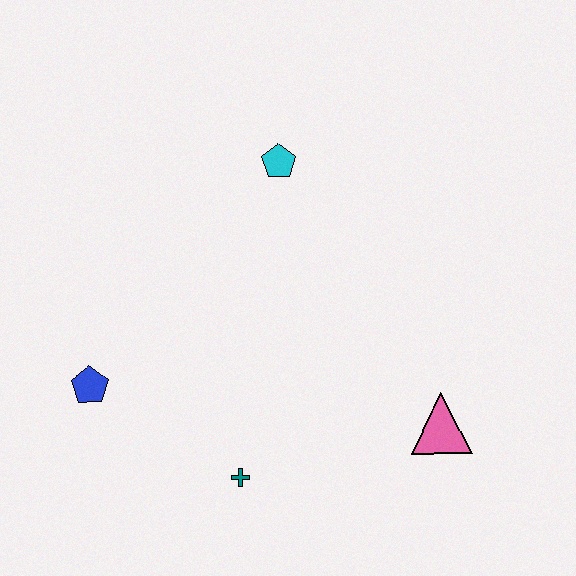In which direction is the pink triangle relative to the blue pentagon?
The pink triangle is to the right of the blue pentagon.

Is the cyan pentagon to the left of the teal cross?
No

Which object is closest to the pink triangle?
The teal cross is closest to the pink triangle.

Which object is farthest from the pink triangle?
The blue pentagon is farthest from the pink triangle.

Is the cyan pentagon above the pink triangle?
Yes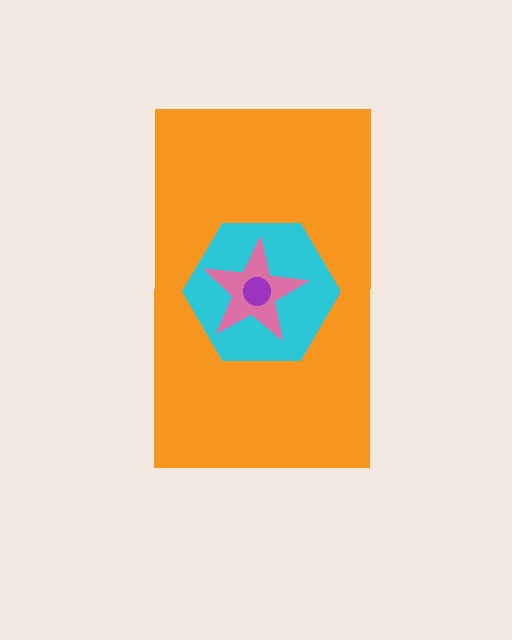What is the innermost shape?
The purple circle.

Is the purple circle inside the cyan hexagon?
Yes.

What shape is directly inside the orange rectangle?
The cyan hexagon.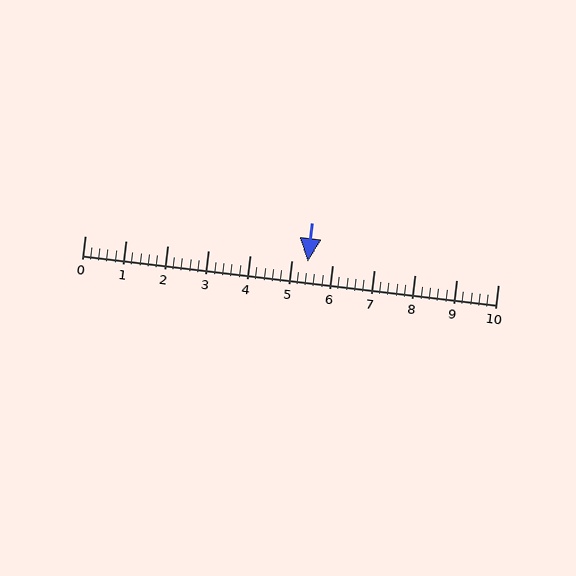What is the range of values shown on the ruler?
The ruler shows values from 0 to 10.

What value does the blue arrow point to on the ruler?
The blue arrow points to approximately 5.4.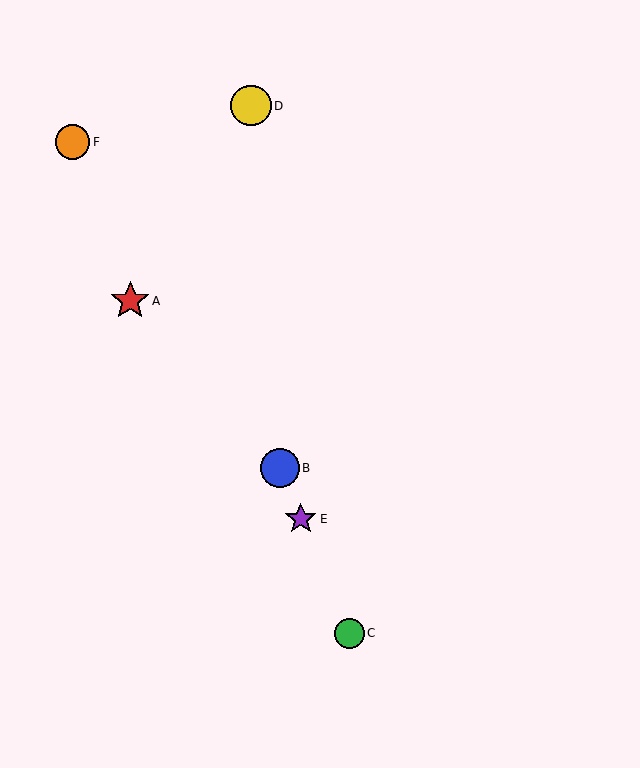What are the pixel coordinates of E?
Object E is at (301, 519).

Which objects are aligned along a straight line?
Objects B, C, E are aligned along a straight line.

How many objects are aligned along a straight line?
3 objects (B, C, E) are aligned along a straight line.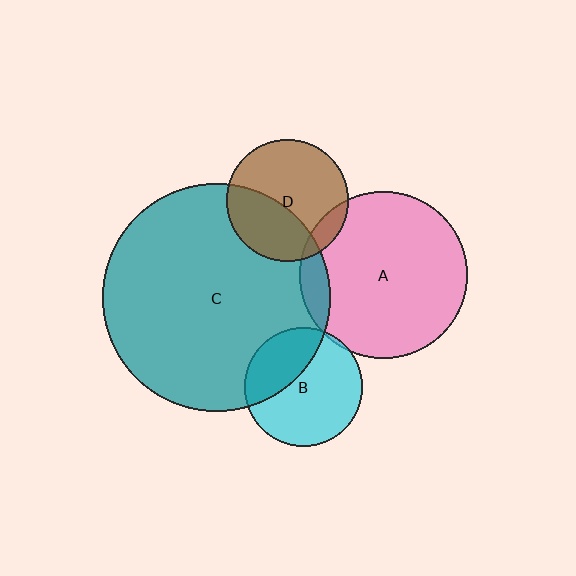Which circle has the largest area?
Circle C (teal).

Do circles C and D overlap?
Yes.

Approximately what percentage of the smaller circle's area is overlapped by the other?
Approximately 40%.